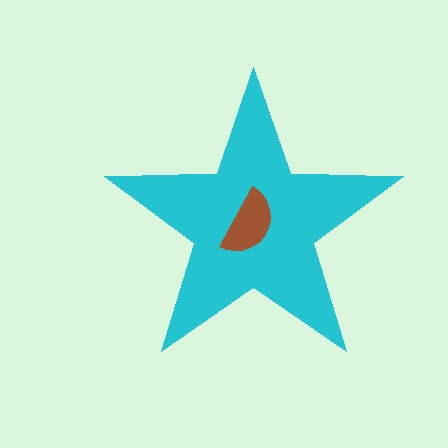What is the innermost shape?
The brown semicircle.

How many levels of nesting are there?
2.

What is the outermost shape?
The cyan star.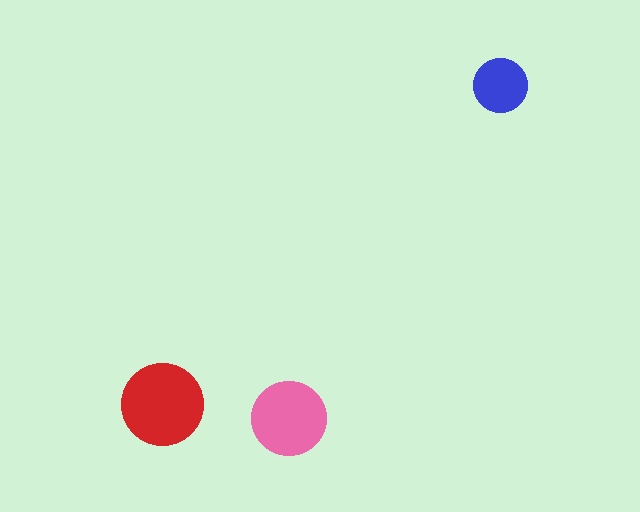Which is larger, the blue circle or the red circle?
The red one.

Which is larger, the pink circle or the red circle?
The red one.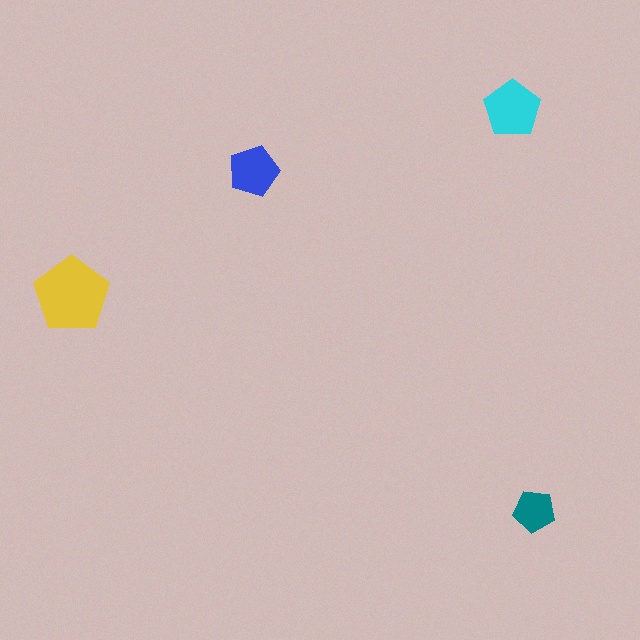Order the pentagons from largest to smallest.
the yellow one, the cyan one, the blue one, the teal one.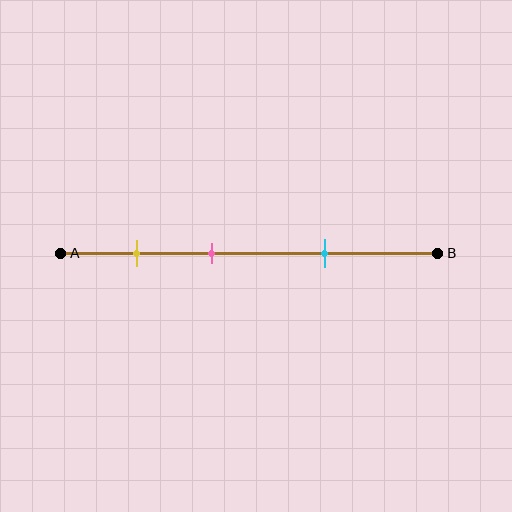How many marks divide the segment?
There are 3 marks dividing the segment.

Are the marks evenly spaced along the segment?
Yes, the marks are approximately evenly spaced.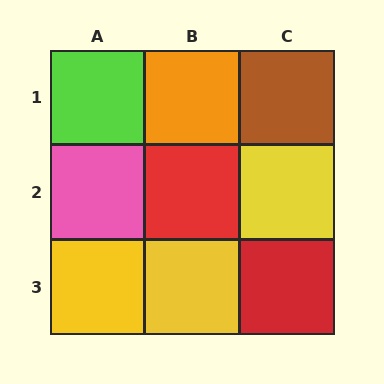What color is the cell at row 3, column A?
Yellow.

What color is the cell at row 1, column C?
Brown.